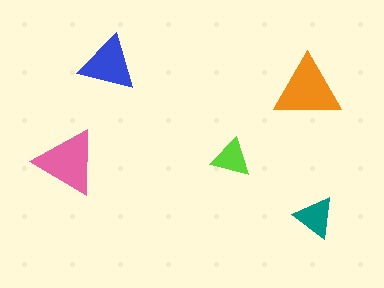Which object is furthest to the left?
The pink triangle is leftmost.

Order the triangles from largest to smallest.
the orange one, the pink one, the blue one, the teal one, the lime one.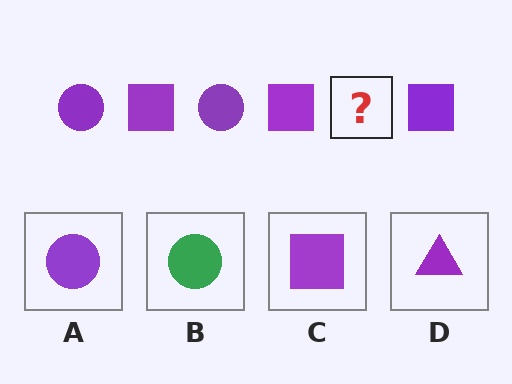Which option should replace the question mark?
Option A.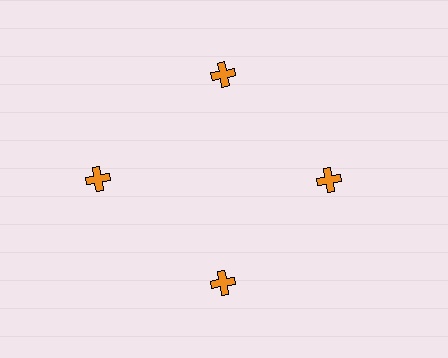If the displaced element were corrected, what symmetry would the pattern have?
It would have 4-fold rotational symmetry — the pattern would map onto itself every 90 degrees.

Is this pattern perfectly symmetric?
No. The 4 orange crosses are arranged in a ring, but one element near the 9 o'clock position is pushed outward from the center, breaking the 4-fold rotational symmetry.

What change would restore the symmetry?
The symmetry would be restored by moving it inward, back onto the ring so that all 4 crosses sit at equal angles and equal distance from the center.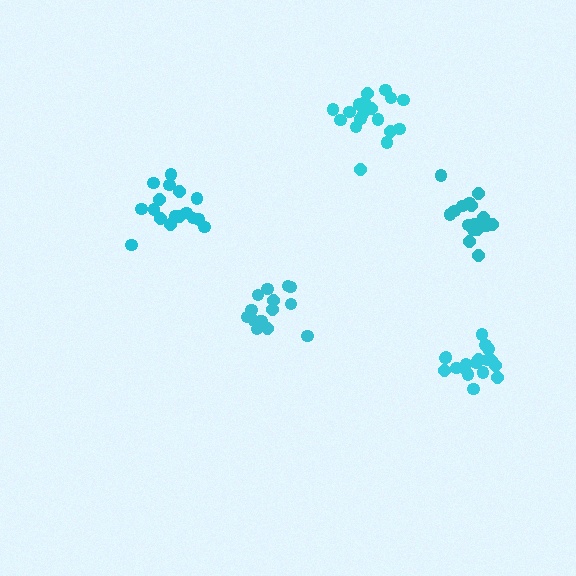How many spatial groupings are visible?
There are 5 spatial groupings.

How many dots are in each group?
Group 1: 18 dots, Group 2: 18 dots, Group 3: 15 dots, Group 4: 17 dots, Group 5: 17 dots (85 total).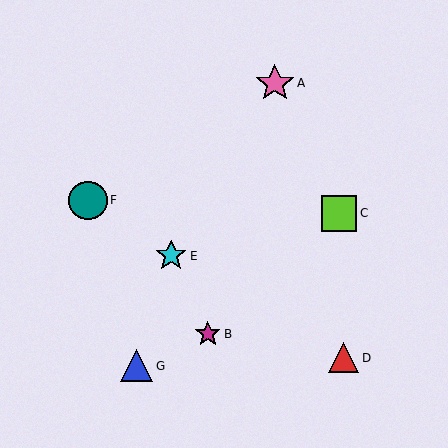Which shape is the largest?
The teal circle (labeled F) is the largest.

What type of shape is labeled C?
Shape C is a lime square.